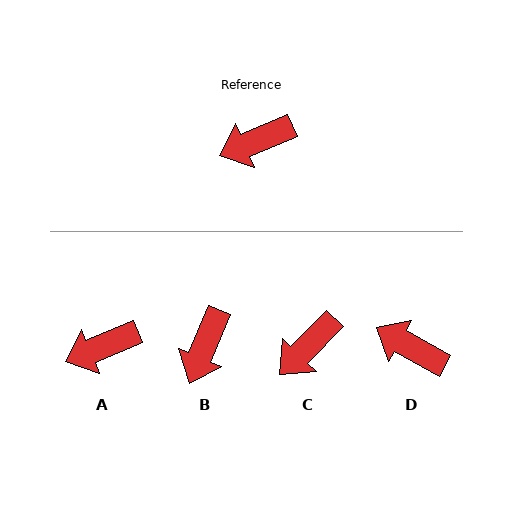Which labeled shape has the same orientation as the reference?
A.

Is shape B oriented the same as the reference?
No, it is off by about 44 degrees.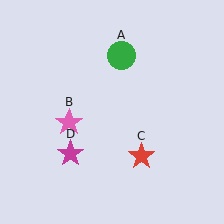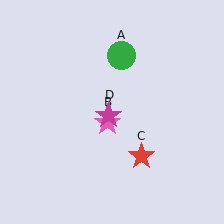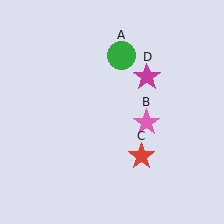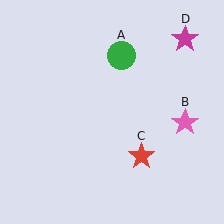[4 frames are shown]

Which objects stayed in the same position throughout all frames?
Green circle (object A) and red star (object C) remained stationary.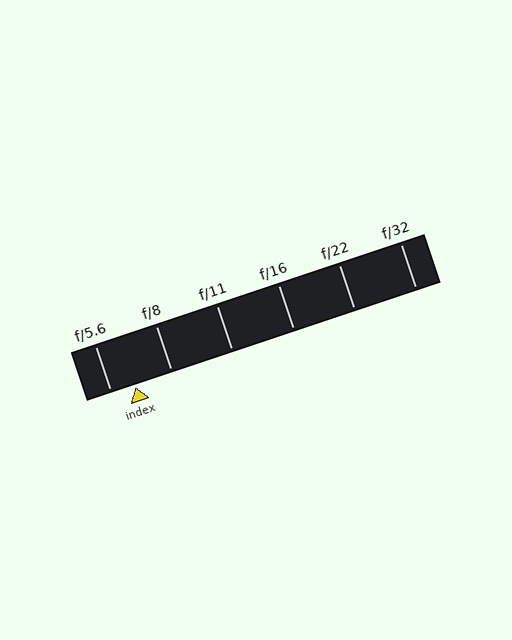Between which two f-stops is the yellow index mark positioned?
The index mark is between f/5.6 and f/8.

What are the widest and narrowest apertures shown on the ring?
The widest aperture shown is f/5.6 and the narrowest is f/32.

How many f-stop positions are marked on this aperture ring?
There are 6 f-stop positions marked.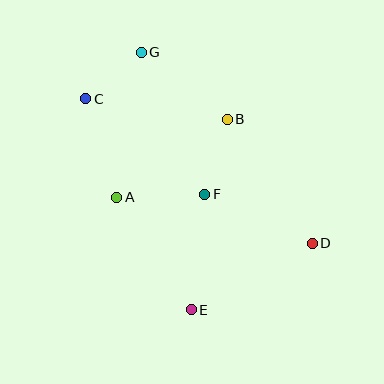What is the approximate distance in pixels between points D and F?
The distance between D and F is approximately 118 pixels.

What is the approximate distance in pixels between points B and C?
The distance between B and C is approximately 143 pixels.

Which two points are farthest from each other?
Points C and D are farthest from each other.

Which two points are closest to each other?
Points C and G are closest to each other.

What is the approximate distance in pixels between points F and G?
The distance between F and G is approximately 156 pixels.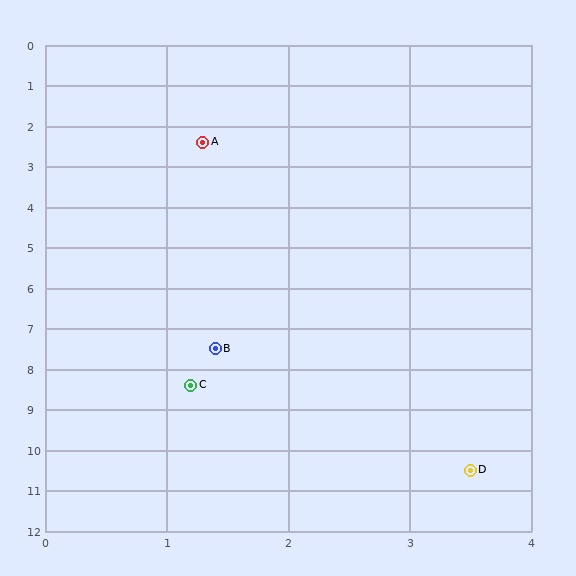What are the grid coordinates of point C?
Point C is at approximately (1.2, 8.4).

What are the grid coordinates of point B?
Point B is at approximately (1.4, 7.5).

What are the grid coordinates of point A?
Point A is at approximately (1.3, 2.4).